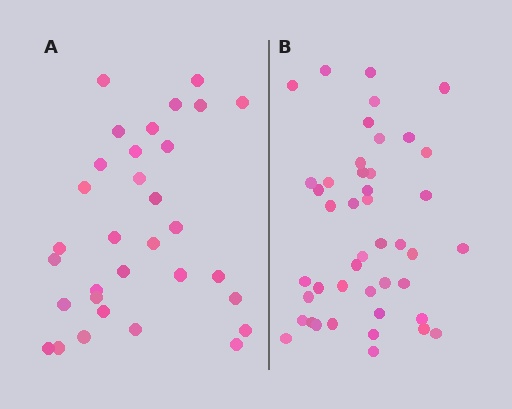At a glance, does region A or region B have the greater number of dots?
Region B (the right region) has more dots.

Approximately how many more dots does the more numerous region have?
Region B has roughly 12 or so more dots than region A.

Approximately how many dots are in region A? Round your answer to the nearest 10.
About 30 dots. (The exact count is 32, which rounds to 30.)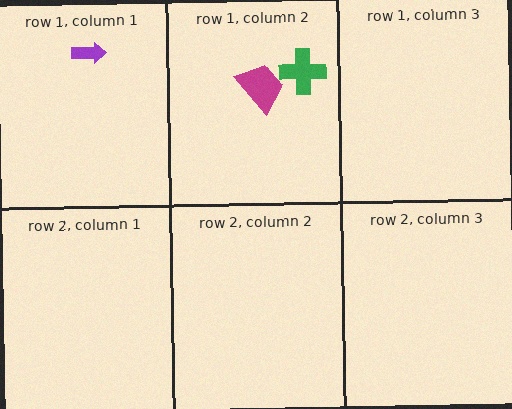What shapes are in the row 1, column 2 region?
The green cross, the magenta trapezoid.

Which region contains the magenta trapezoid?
The row 1, column 2 region.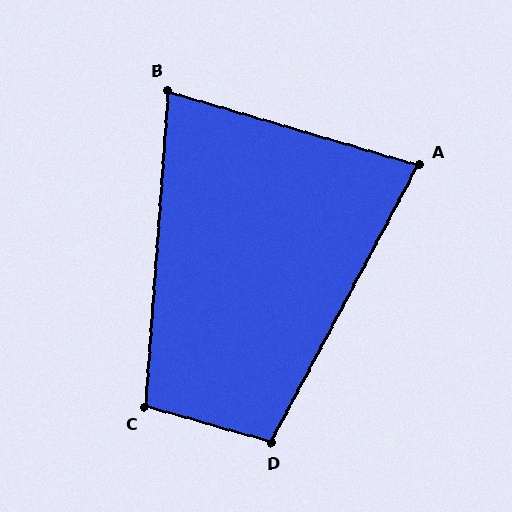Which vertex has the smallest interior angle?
B, at approximately 78 degrees.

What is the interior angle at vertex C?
Approximately 102 degrees (obtuse).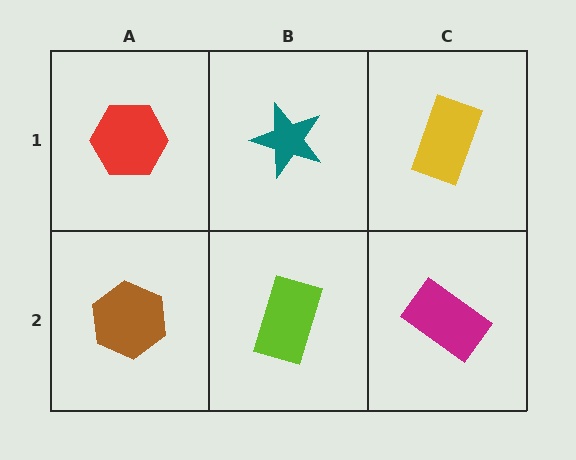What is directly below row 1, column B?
A lime rectangle.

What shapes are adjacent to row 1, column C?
A magenta rectangle (row 2, column C), a teal star (row 1, column B).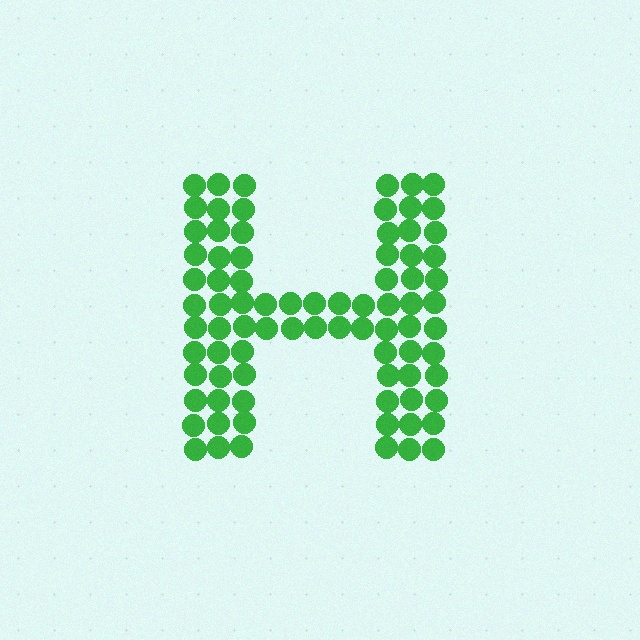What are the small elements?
The small elements are circles.